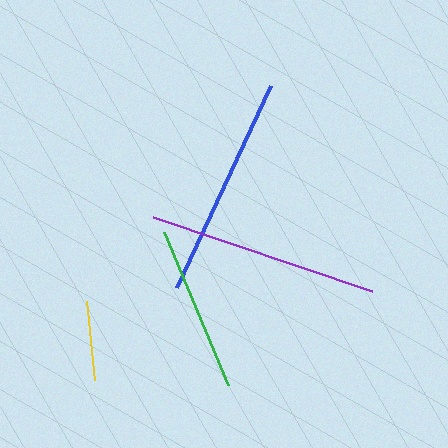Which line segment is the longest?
The purple line is the longest at approximately 231 pixels.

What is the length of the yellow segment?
The yellow segment is approximately 79 pixels long.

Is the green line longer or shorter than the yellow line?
The green line is longer than the yellow line.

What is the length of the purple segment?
The purple segment is approximately 231 pixels long.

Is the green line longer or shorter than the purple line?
The purple line is longer than the green line.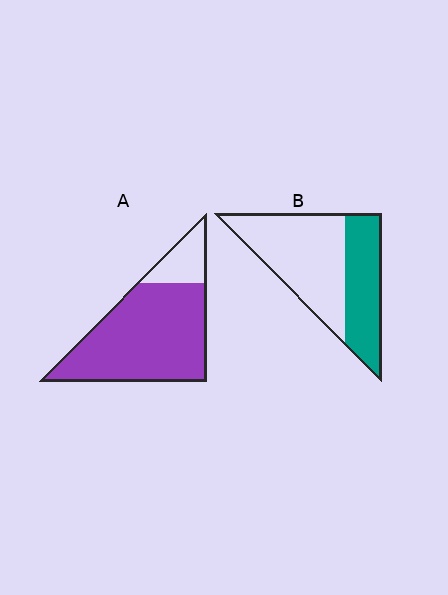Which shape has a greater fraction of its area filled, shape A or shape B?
Shape A.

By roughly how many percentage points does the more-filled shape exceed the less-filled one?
By roughly 45 percentage points (A over B).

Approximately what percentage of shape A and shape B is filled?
A is approximately 85% and B is approximately 40%.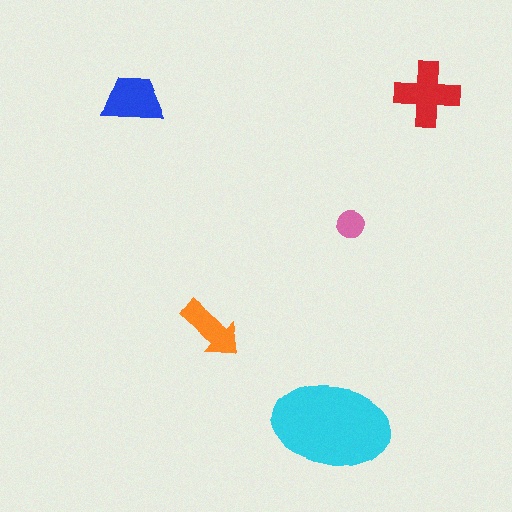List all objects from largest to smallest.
The cyan ellipse, the red cross, the blue trapezoid, the orange arrow, the pink circle.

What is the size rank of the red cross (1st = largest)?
2nd.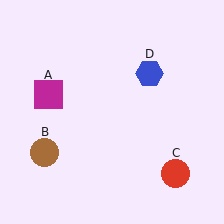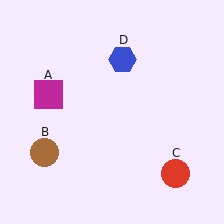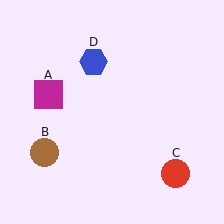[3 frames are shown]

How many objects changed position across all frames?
1 object changed position: blue hexagon (object D).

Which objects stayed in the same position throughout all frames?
Magenta square (object A) and brown circle (object B) and red circle (object C) remained stationary.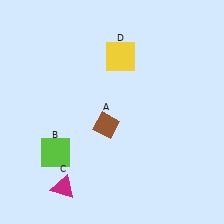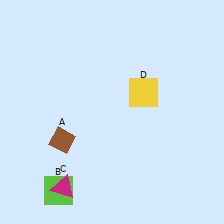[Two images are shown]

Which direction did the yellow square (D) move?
The yellow square (D) moved down.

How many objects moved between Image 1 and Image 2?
3 objects moved between the two images.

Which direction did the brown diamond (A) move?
The brown diamond (A) moved left.